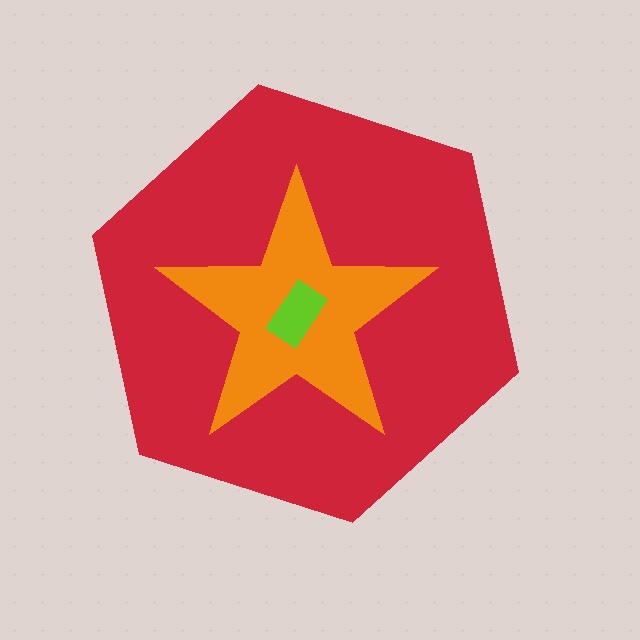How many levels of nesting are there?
3.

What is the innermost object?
The lime rectangle.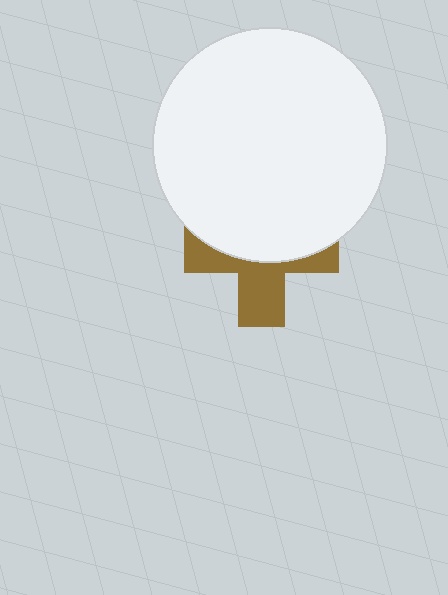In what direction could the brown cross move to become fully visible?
The brown cross could move down. That would shift it out from behind the white circle entirely.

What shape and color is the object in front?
The object in front is a white circle.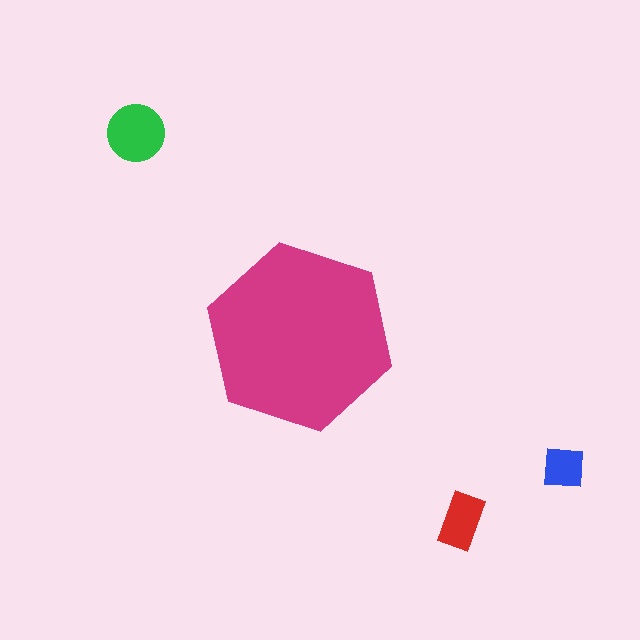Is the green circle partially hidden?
No, the green circle is fully visible.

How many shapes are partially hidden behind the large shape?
0 shapes are partially hidden.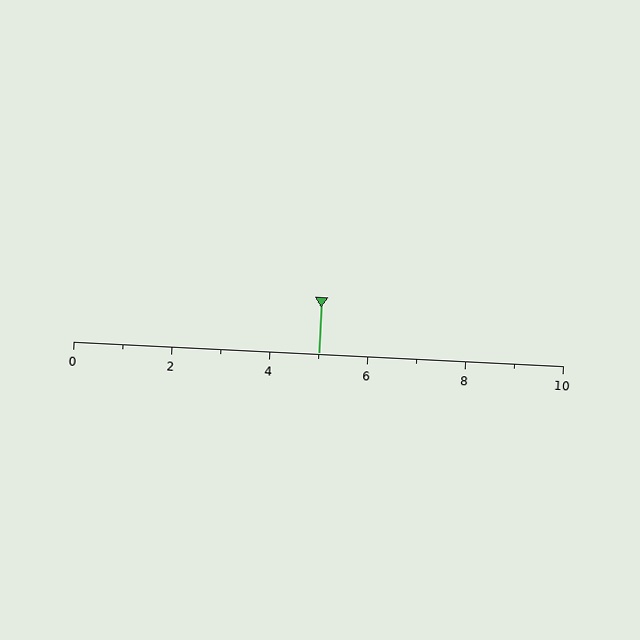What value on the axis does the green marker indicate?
The marker indicates approximately 5.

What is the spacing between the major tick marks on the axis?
The major ticks are spaced 2 apart.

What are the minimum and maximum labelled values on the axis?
The axis runs from 0 to 10.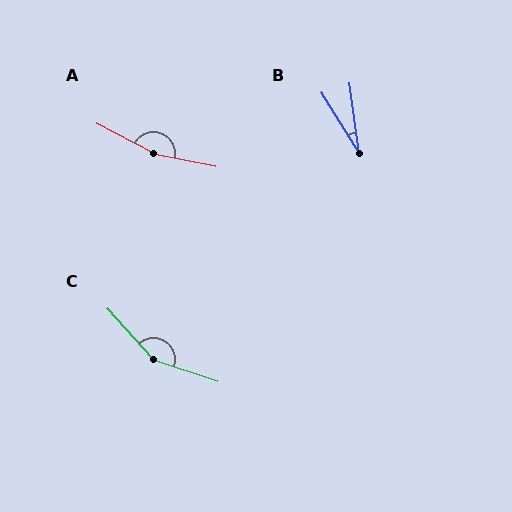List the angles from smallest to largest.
B (24°), C (151°), A (164°).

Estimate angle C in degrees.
Approximately 151 degrees.